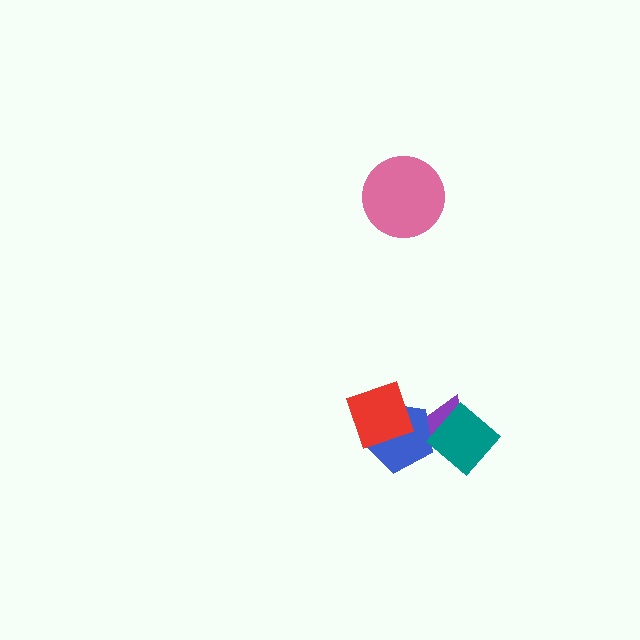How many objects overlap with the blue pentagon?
3 objects overlap with the blue pentagon.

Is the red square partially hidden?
No, no other shape covers it.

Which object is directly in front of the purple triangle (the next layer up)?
The blue pentagon is directly in front of the purple triangle.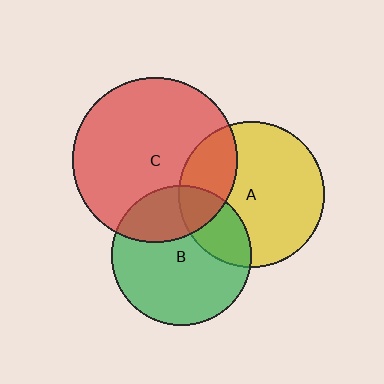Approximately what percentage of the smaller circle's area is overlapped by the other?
Approximately 25%.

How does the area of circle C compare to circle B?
Approximately 1.4 times.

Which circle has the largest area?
Circle C (red).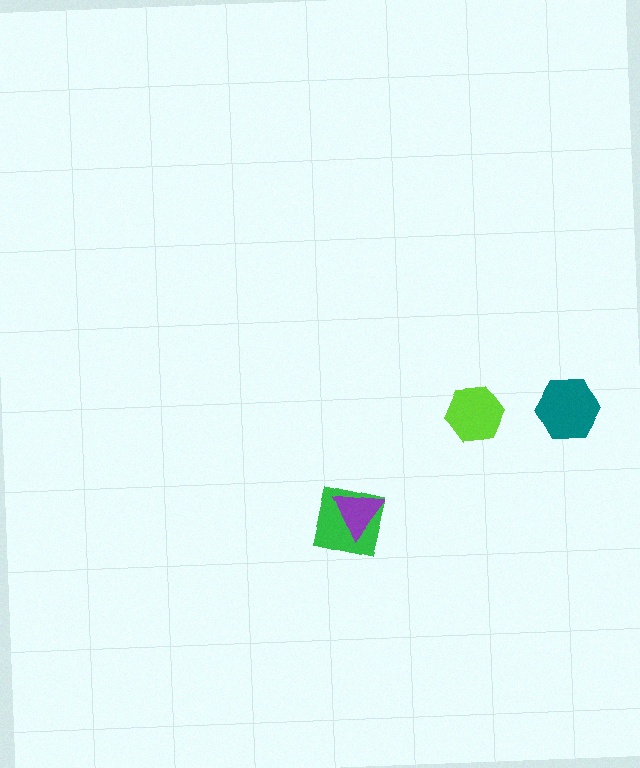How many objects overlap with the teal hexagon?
0 objects overlap with the teal hexagon.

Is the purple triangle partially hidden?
No, no other shape covers it.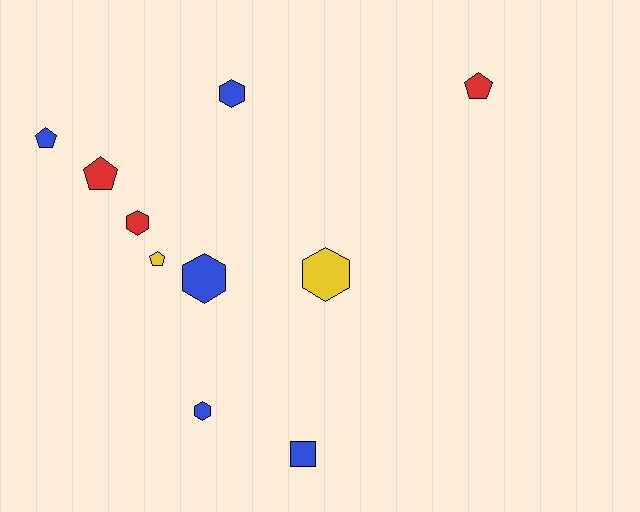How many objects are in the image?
There are 10 objects.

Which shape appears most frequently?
Hexagon, with 5 objects.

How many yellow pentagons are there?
There is 1 yellow pentagon.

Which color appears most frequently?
Blue, with 5 objects.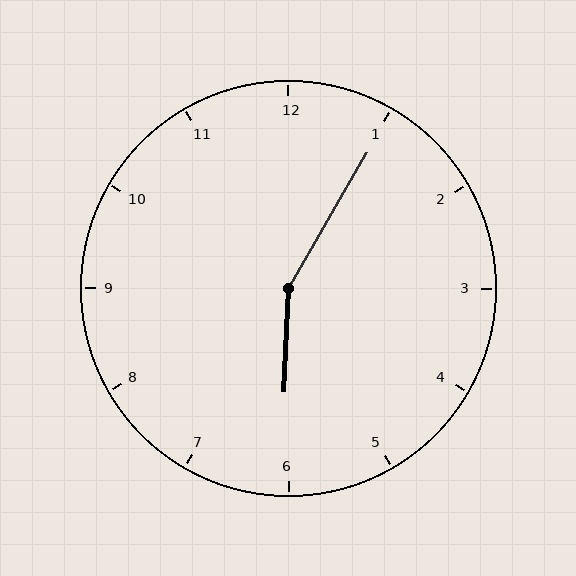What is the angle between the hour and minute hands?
Approximately 152 degrees.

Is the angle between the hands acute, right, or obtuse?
It is obtuse.